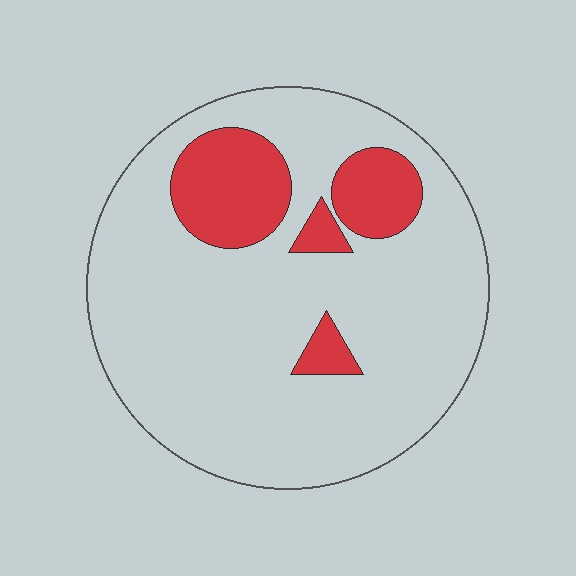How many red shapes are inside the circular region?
4.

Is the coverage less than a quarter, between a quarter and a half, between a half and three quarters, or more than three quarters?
Less than a quarter.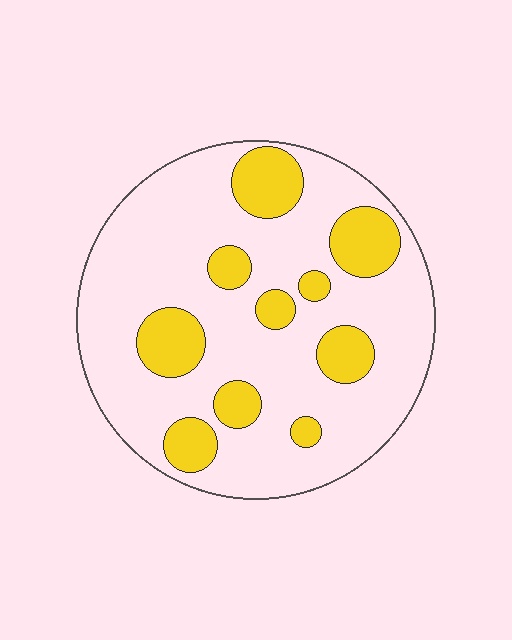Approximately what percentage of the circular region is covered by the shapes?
Approximately 25%.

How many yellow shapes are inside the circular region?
10.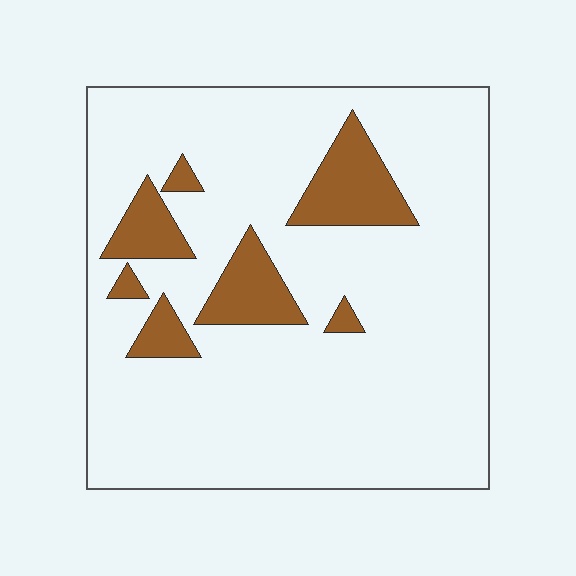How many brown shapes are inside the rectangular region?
7.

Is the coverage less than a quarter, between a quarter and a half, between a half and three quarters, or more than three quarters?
Less than a quarter.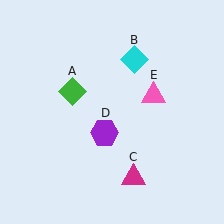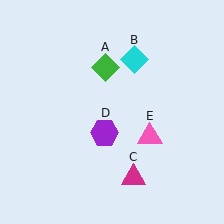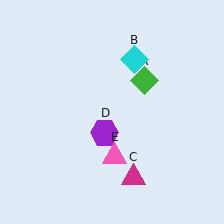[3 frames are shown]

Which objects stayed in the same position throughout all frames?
Cyan diamond (object B) and magenta triangle (object C) and purple hexagon (object D) remained stationary.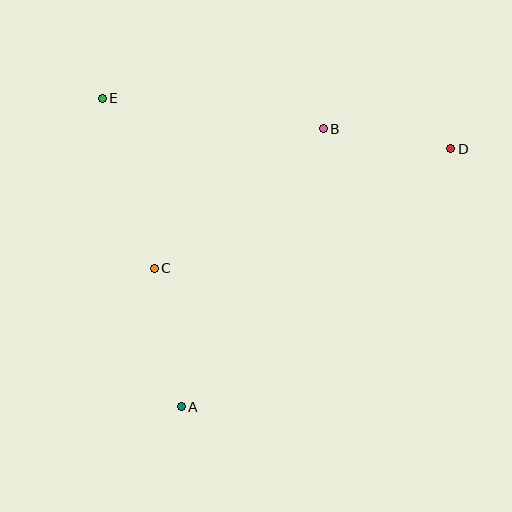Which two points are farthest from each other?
Points A and D are farthest from each other.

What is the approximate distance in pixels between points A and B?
The distance between A and B is approximately 312 pixels.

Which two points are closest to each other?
Points B and D are closest to each other.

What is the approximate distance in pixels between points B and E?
The distance between B and E is approximately 223 pixels.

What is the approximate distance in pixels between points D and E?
The distance between D and E is approximately 352 pixels.